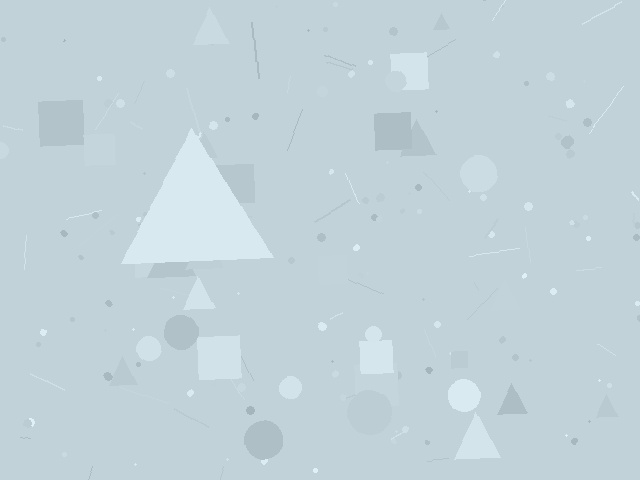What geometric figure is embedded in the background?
A triangle is embedded in the background.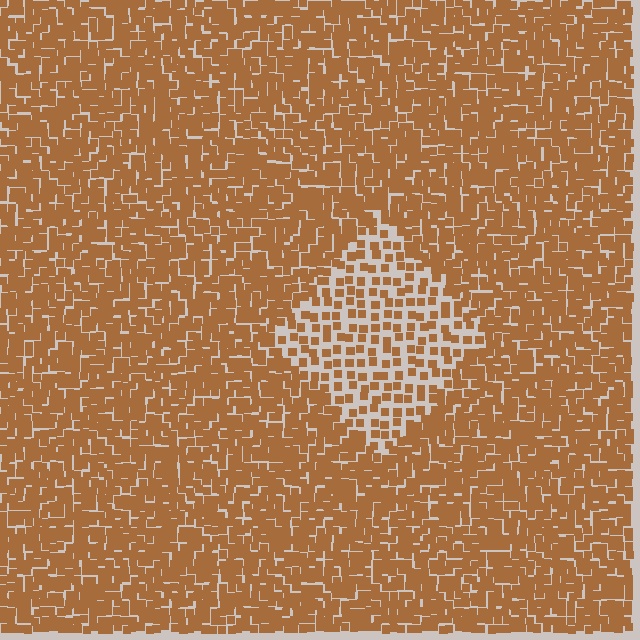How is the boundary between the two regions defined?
The boundary is defined by a change in element density (approximately 2.2x ratio). All elements are the same color, size, and shape.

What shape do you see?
I see a diamond.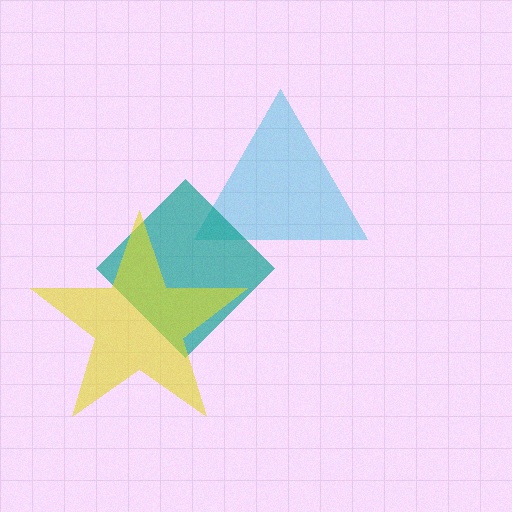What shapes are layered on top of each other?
The layered shapes are: a cyan triangle, a teal diamond, a yellow star.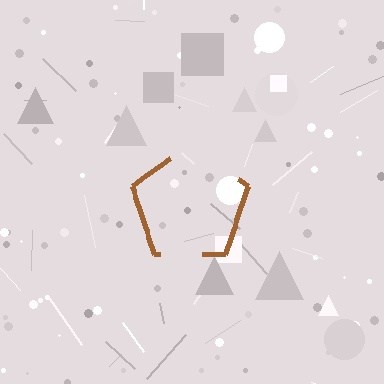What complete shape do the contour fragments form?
The contour fragments form a pentagon.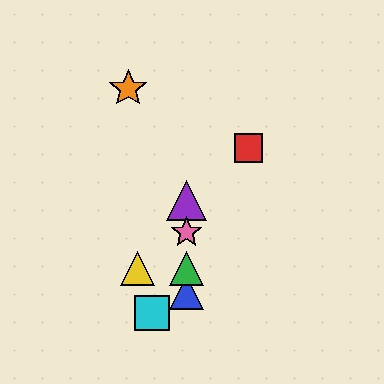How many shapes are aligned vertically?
4 shapes (the blue triangle, the green triangle, the purple triangle, the pink star) are aligned vertically.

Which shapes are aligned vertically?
The blue triangle, the green triangle, the purple triangle, the pink star are aligned vertically.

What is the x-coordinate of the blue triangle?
The blue triangle is at x≈186.